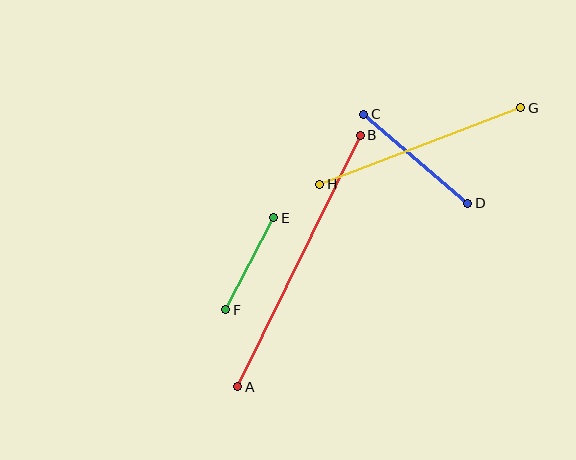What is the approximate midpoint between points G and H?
The midpoint is at approximately (420, 146) pixels.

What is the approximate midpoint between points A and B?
The midpoint is at approximately (299, 261) pixels.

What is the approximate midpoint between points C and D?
The midpoint is at approximately (416, 159) pixels.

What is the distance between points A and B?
The distance is approximately 280 pixels.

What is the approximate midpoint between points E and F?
The midpoint is at approximately (250, 264) pixels.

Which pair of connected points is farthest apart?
Points A and B are farthest apart.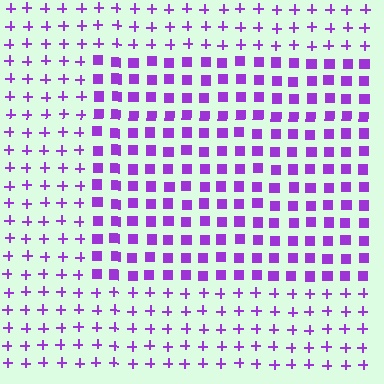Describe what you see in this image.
The image is filled with small purple elements arranged in a uniform grid. A rectangle-shaped region contains squares, while the surrounding area contains plus signs. The boundary is defined purely by the change in element shape.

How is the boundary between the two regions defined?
The boundary is defined by a change in element shape: squares inside vs. plus signs outside. All elements share the same color and spacing.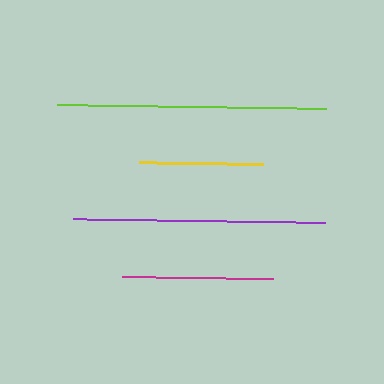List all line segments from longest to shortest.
From longest to shortest: lime, purple, magenta, yellow.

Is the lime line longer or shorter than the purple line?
The lime line is longer than the purple line.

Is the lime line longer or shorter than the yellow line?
The lime line is longer than the yellow line.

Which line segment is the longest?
The lime line is the longest at approximately 269 pixels.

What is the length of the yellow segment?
The yellow segment is approximately 124 pixels long.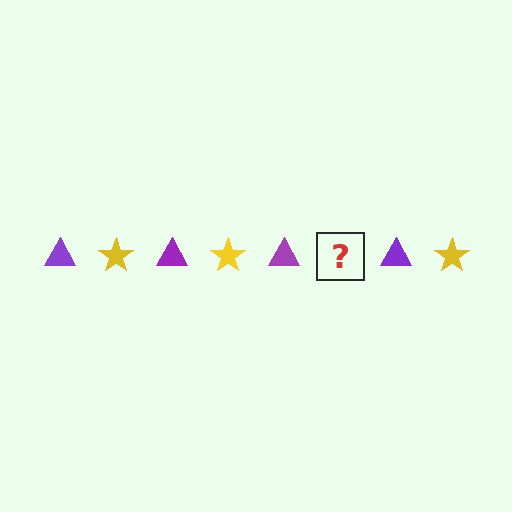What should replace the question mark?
The question mark should be replaced with a yellow star.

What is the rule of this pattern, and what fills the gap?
The rule is that the pattern alternates between purple triangle and yellow star. The gap should be filled with a yellow star.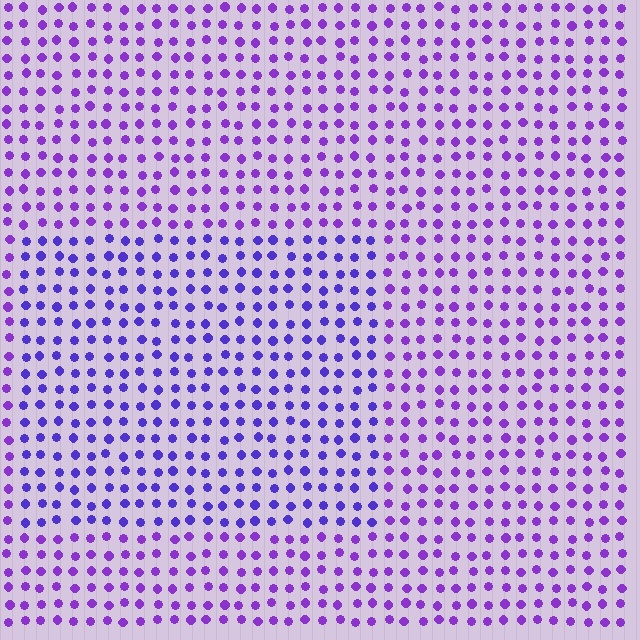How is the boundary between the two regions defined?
The boundary is defined purely by a slight shift in hue (about 24 degrees). Spacing, size, and orientation are identical on both sides.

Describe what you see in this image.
The image is filled with small purple elements in a uniform arrangement. A rectangle-shaped region is visible where the elements are tinted to a slightly different hue, forming a subtle color boundary.